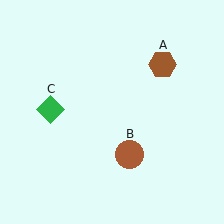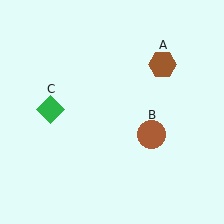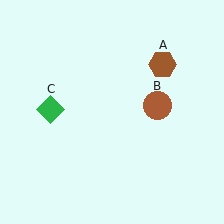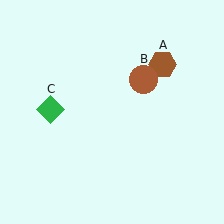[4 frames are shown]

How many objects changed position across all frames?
1 object changed position: brown circle (object B).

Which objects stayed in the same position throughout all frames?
Brown hexagon (object A) and green diamond (object C) remained stationary.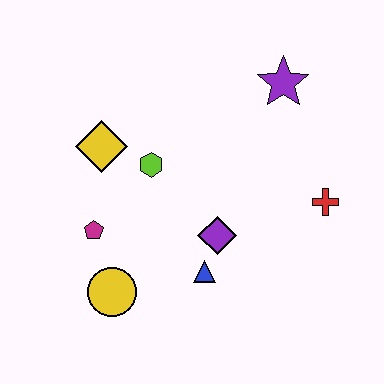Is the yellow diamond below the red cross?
No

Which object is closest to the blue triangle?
The purple diamond is closest to the blue triangle.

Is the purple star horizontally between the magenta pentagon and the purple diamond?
No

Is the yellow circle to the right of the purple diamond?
No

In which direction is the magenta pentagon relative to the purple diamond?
The magenta pentagon is to the left of the purple diamond.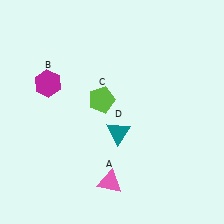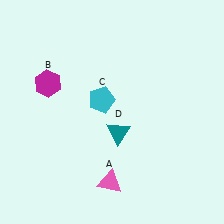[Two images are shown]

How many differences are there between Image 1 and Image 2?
There is 1 difference between the two images.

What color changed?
The pentagon (C) changed from lime in Image 1 to cyan in Image 2.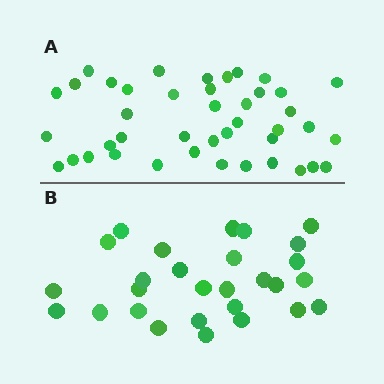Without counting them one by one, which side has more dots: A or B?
Region A (the top region) has more dots.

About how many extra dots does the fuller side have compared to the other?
Region A has approximately 15 more dots than region B.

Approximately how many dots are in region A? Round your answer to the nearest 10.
About 40 dots. (The exact count is 42, which rounds to 40.)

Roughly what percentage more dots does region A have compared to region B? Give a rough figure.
About 50% more.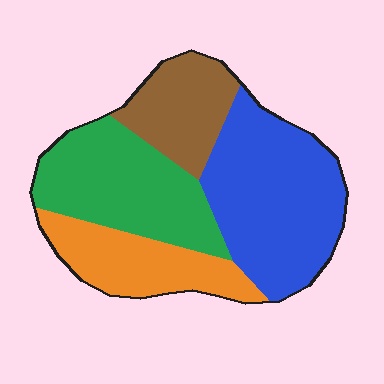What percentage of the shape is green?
Green covers 28% of the shape.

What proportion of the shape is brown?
Brown covers 17% of the shape.